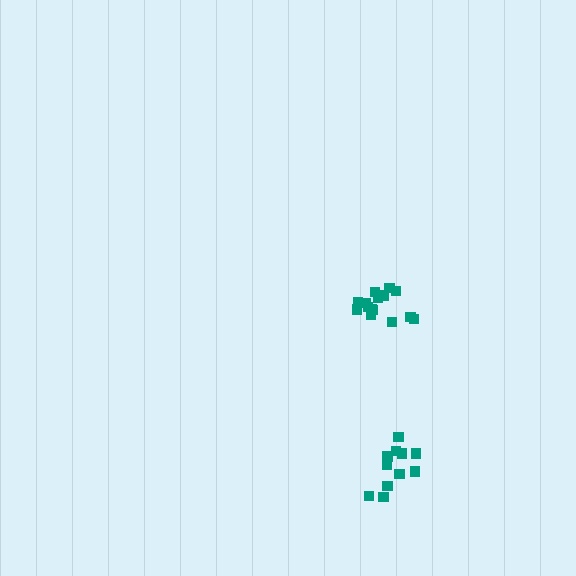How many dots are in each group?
Group 1: 15 dots, Group 2: 11 dots (26 total).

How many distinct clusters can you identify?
There are 2 distinct clusters.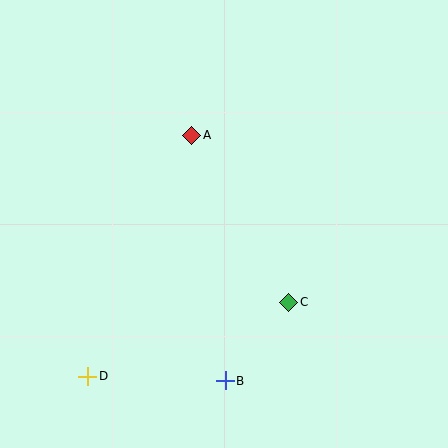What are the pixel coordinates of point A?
Point A is at (192, 135).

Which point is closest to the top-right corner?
Point A is closest to the top-right corner.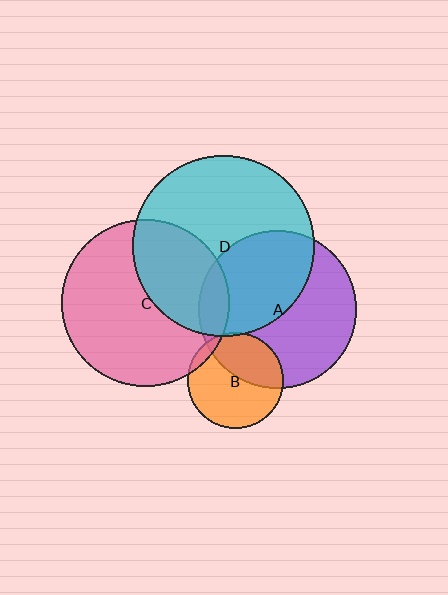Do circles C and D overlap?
Yes.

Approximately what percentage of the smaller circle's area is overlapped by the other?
Approximately 35%.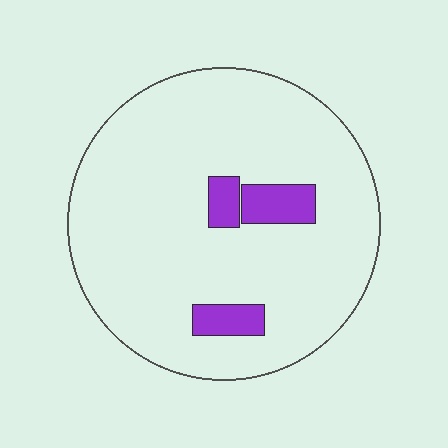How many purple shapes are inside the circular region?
3.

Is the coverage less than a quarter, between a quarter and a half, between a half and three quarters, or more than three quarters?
Less than a quarter.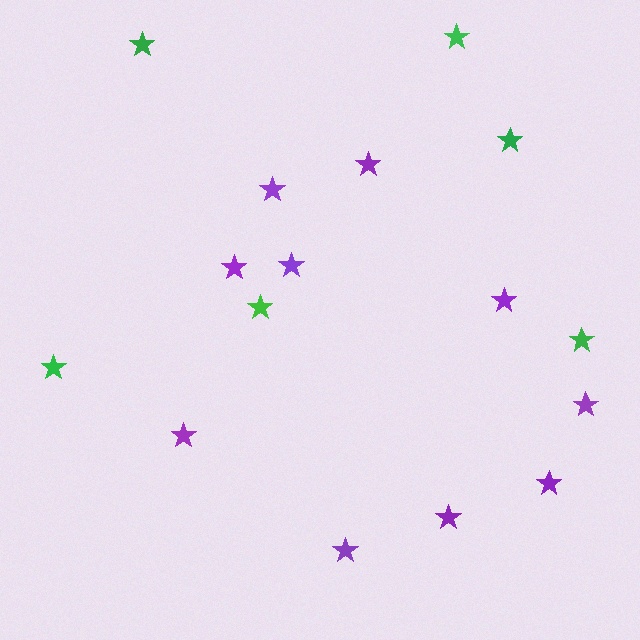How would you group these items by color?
There are 2 groups: one group of purple stars (10) and one group of green stars (6).